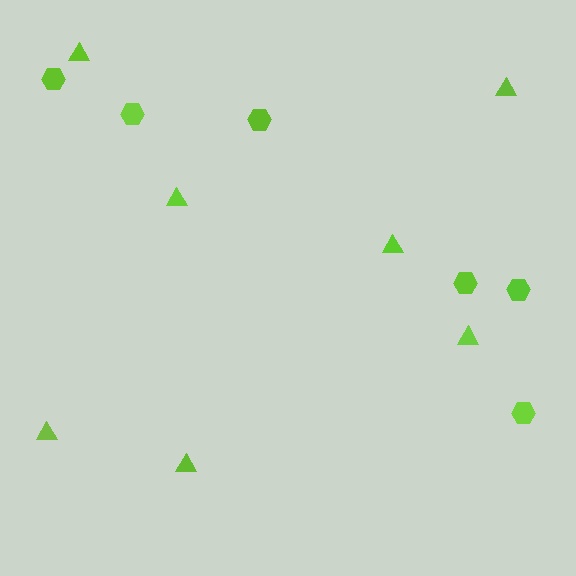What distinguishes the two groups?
There are 2 groups: one group of hexagons (6) and one group of triangles (7).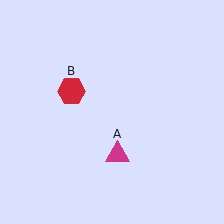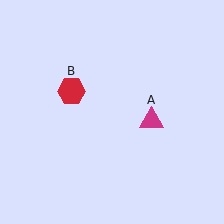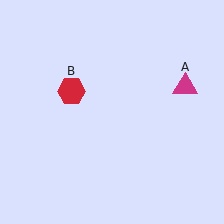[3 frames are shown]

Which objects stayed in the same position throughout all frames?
Red hexagon (object B) remained stationary.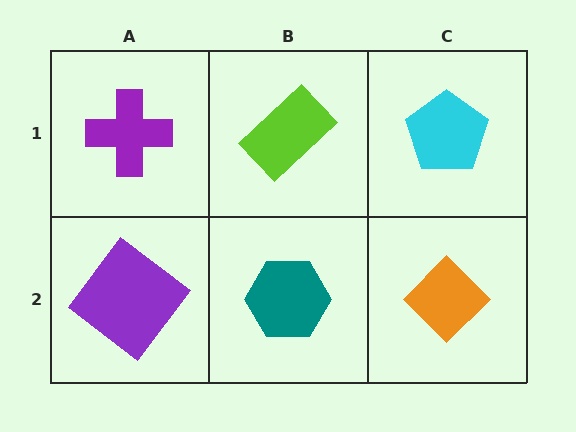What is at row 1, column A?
A purple cross.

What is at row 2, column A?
A purple diamond.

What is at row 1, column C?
A cyan pentagon.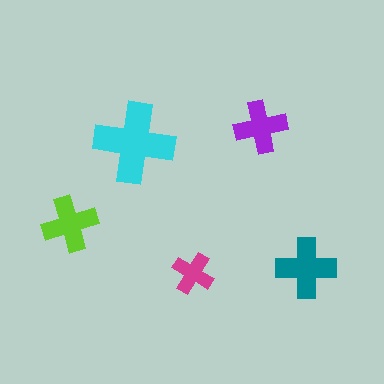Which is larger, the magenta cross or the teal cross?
The teal one.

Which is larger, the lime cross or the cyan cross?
The cyan one.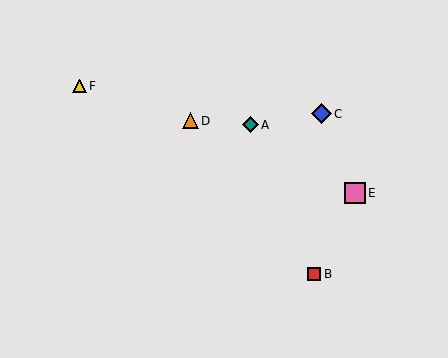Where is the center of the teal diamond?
The center of the teal diamond is at (251, 125).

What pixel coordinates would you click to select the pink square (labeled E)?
Click at (355, 193) to select the pink square E.